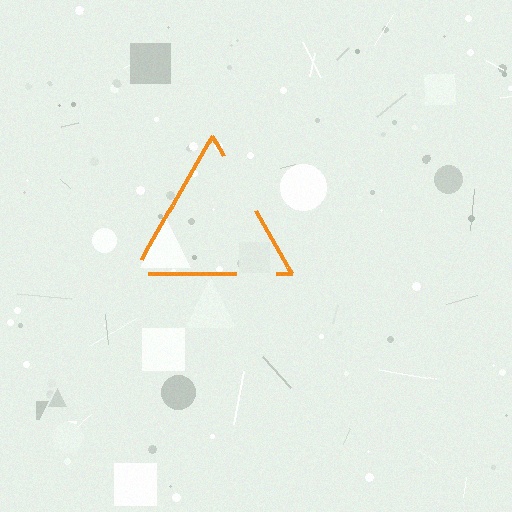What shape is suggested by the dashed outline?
The dashed outline suggests a triangle.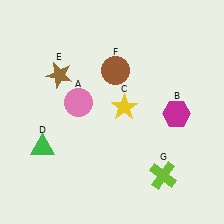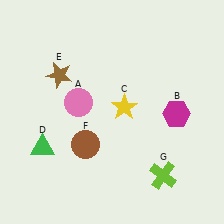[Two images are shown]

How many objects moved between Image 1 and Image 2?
1 object moved between the two images.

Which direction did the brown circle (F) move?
The brown circle (F) moved down.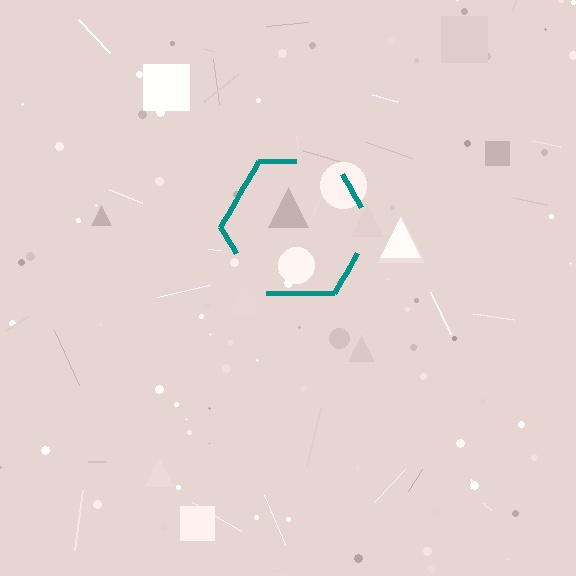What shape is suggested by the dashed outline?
The dashed outline suggests a hexagon.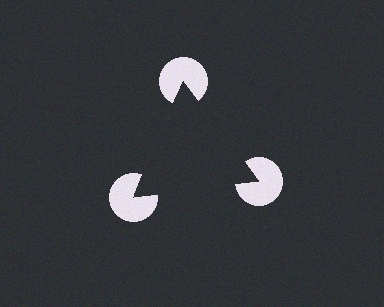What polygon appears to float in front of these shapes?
An illusory triangle — its edges are inferred from the aligned wedge cuts in the pac-man discs, not physically drawn.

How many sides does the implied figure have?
3 sides.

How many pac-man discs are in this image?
There are 3 — one at each vertex of the illusory triangle.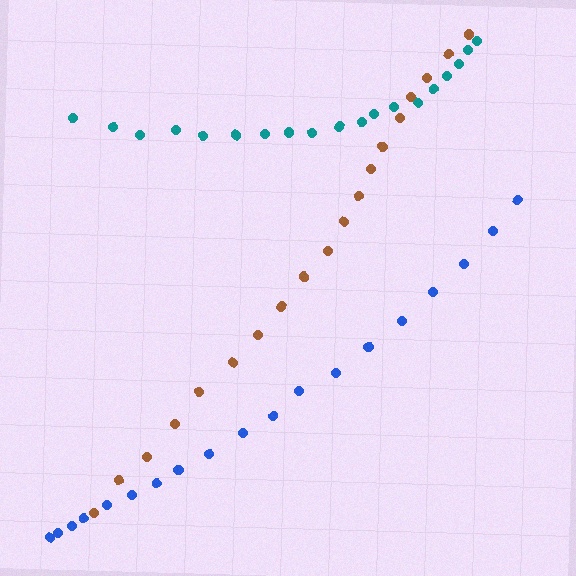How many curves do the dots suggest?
There are 3 distinct paths.